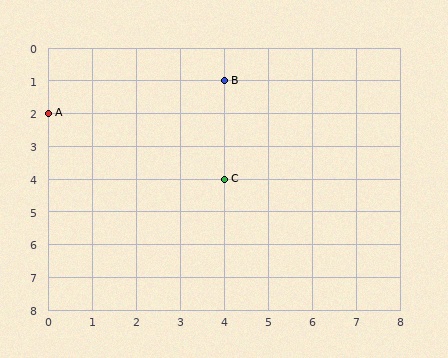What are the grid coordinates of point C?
Point C is at grid coordinates (4, 4).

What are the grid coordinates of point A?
Point A is at grid coordinates (0, 2).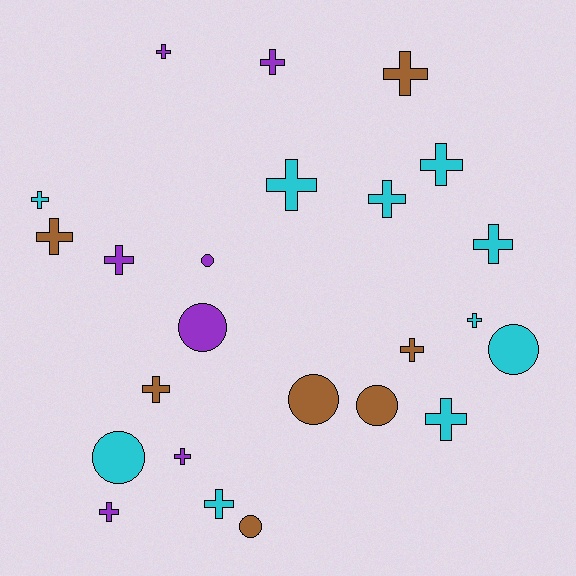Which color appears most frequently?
Cyan, with 10 objects.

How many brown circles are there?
There are 3 brown circles.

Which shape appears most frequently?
Cross, with 17 objects.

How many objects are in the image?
There are 24 objects.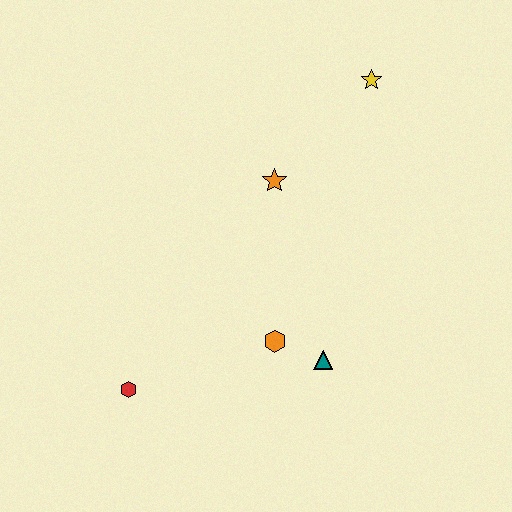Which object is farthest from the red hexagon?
The yellow star is farthest from the red hexagon.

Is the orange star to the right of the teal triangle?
No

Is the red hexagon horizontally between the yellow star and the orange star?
No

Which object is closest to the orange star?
The yellow star is closest to the orange star.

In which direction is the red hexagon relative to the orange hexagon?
The red hexagon is to the left of the orange hexagon.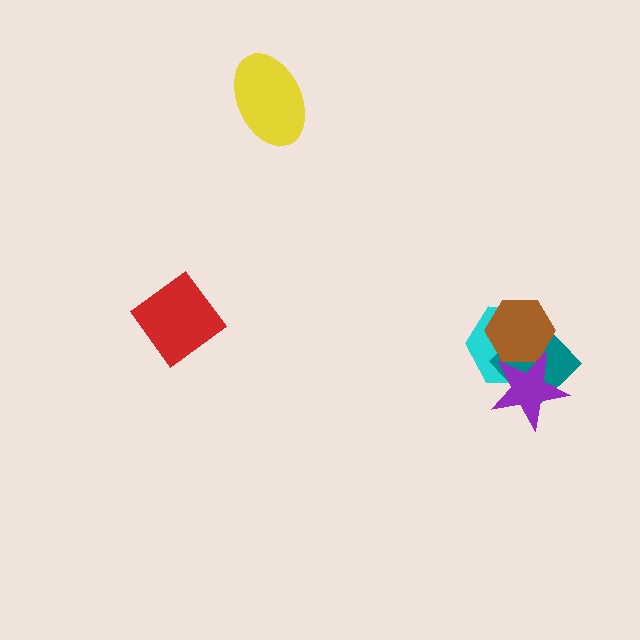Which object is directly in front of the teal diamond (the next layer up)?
The brown hexagon is directly in front of the teal diamond.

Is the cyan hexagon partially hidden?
Yes, it is partially covered by another shape.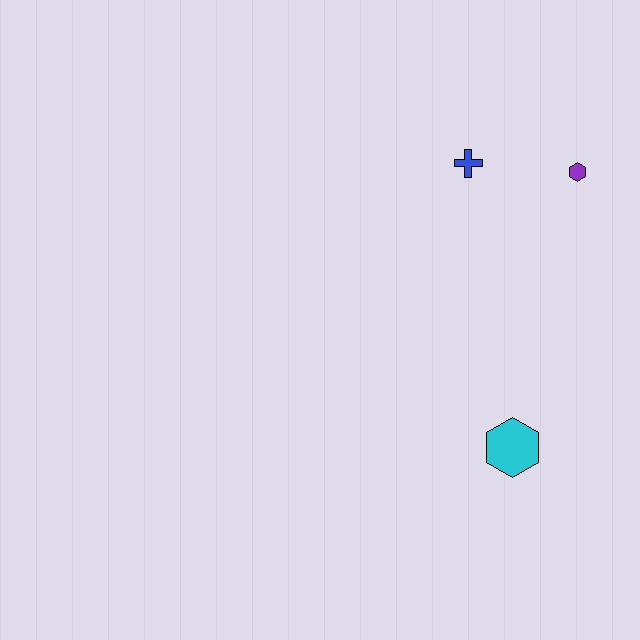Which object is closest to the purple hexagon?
The blue cross is closest to the purple hexagon.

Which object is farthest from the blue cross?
The cyan hexagon is farthest from the blue cross.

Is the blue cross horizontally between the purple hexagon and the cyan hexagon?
No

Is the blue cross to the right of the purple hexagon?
No